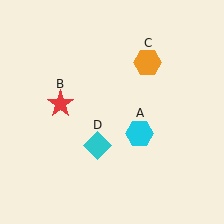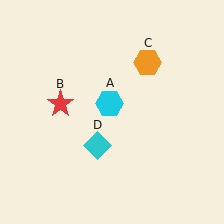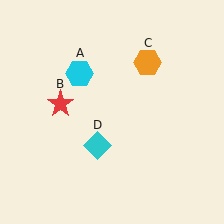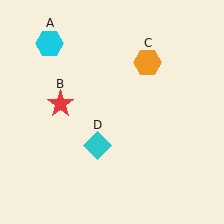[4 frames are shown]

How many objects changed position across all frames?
1 object changed position: cyan hexagon (object A).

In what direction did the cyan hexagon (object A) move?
The cyan hexagon (object A) moved up and to the left.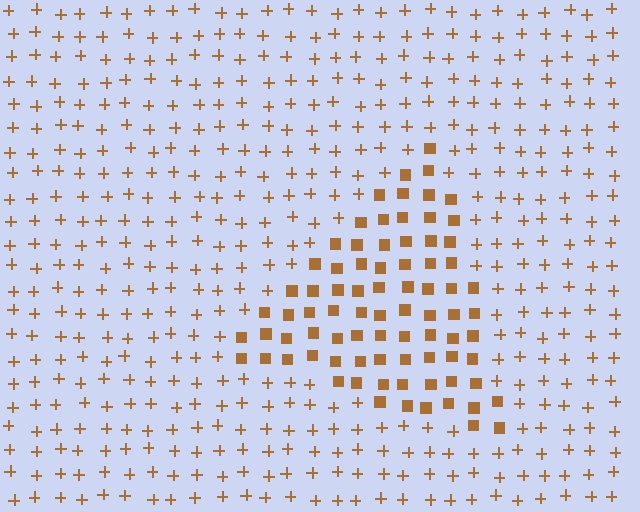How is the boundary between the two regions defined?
The boundary is defined by a change in element shape: squares inside vs. plus signs outside. All elements share the same color and spacing.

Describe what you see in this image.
The image is filled with small brown elements arranged in a uniform grid. A triangle-shaped region contains squares, while the surrounding area contains plus signs. The boundary is defined purely by the change in element shape.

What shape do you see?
I see a triangle.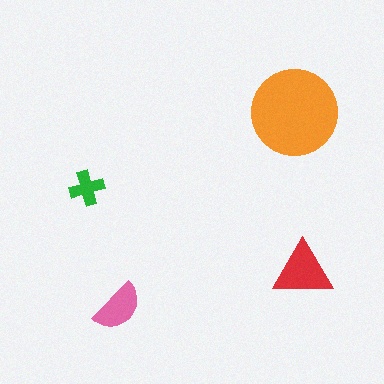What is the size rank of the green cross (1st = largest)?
4th.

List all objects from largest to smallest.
The orange circle, the red triangle, the pink semicircle, the green cross.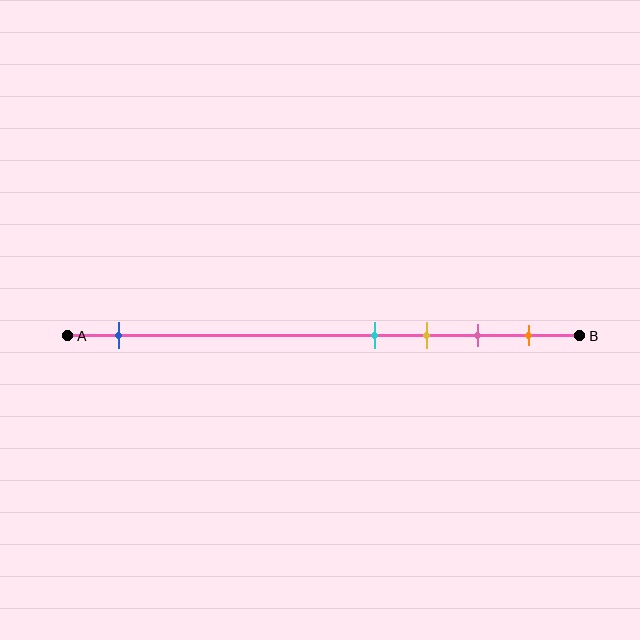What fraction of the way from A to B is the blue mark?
The blue mark is approximately 10% (0.1) of the way from A to B.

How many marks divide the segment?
There are 5 marks dividing the segment.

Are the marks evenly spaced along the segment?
No, the marks are not evenly spaced.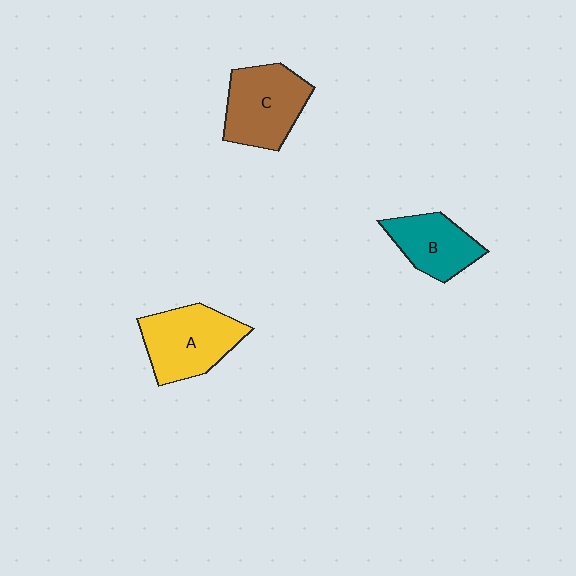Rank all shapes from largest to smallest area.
From largest to smallest: A (yellow), C (brown), B (teal).